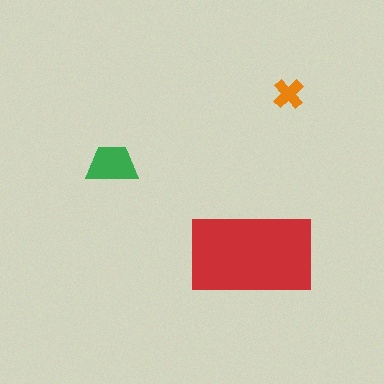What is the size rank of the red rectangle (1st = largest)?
1st.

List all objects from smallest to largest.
The orange cross, the green trapezoid, the red rectangle.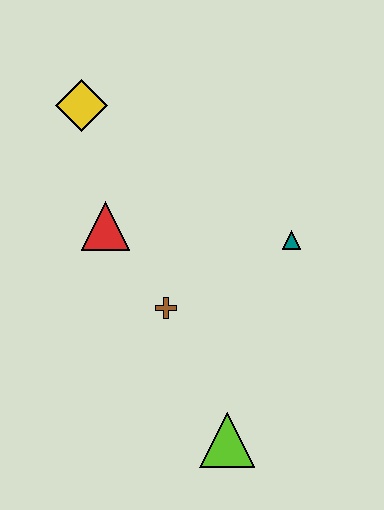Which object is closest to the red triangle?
The brown cross is closest to the red triangle.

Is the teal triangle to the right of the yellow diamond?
Yes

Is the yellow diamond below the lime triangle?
No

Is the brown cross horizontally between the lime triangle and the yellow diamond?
Yes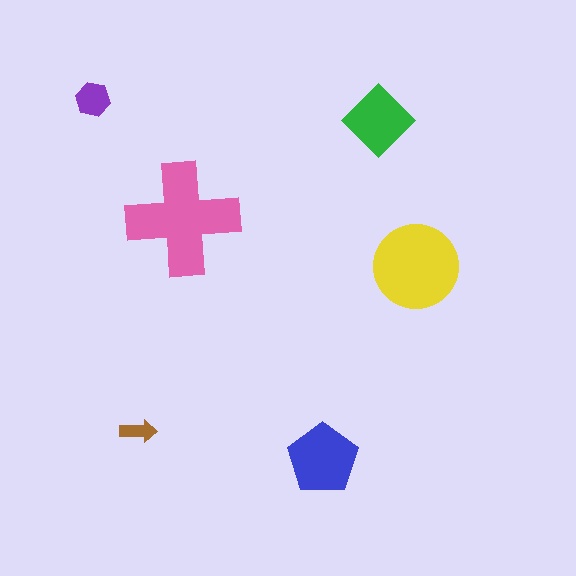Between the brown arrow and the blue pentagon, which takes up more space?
The blue pentagon.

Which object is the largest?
The pink cross.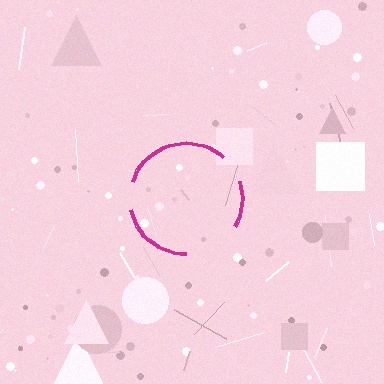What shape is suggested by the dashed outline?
The dashed outline suggests a circle.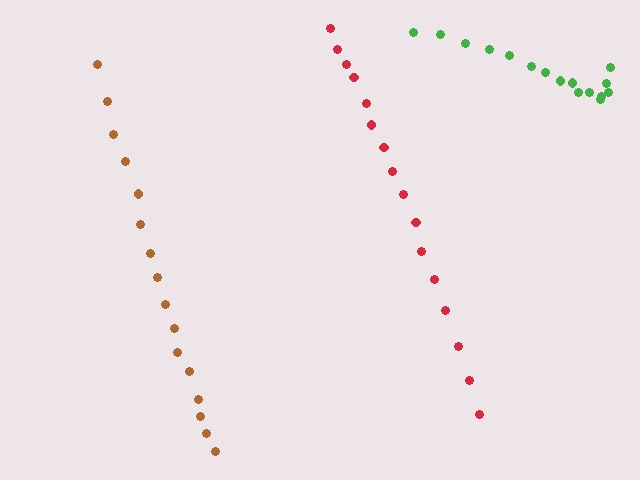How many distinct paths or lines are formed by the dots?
There are 3 distinct paths.